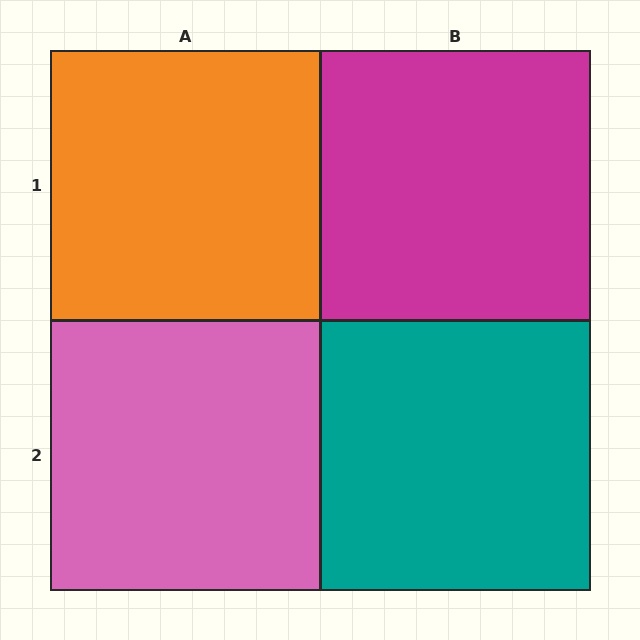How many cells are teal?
1 cell is teal.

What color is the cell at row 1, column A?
Orange.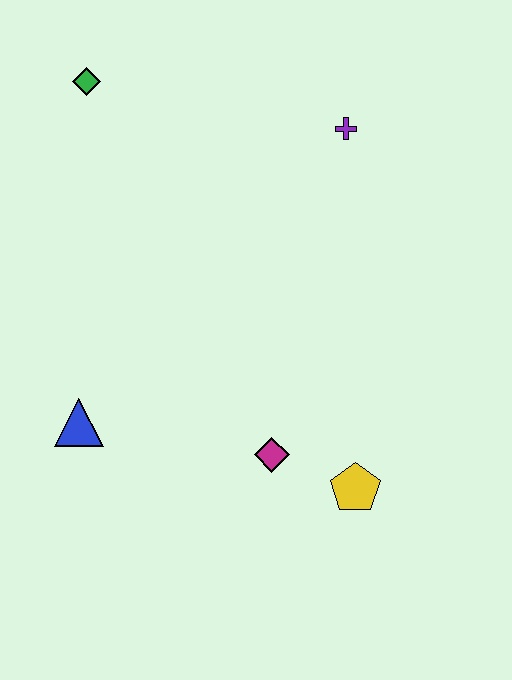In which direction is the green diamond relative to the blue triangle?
The green diamond is above the blue triangle.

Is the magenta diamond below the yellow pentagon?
No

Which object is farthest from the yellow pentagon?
The green diamond is farthest from the yellow pentagon.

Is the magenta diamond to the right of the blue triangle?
Yes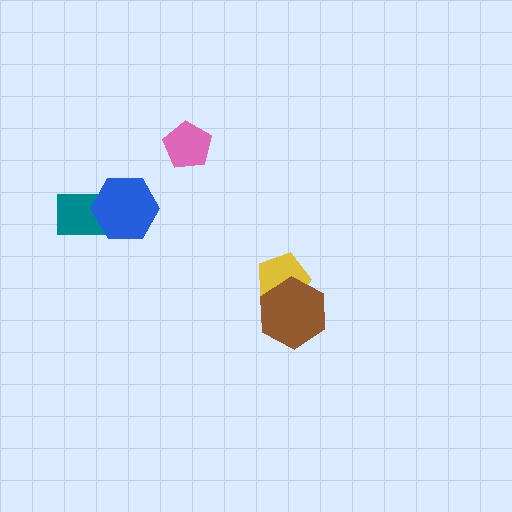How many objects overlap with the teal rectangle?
1 object overlaps with the teal rectangle.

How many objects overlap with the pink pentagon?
0 objects overlap with the pink pentagon.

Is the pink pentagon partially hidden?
No, no other shape covers it.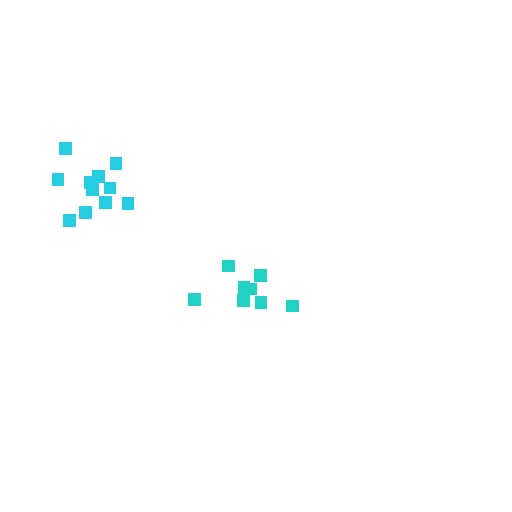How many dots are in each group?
Group 1: 8 dots, Group 2: 11 dots (19 total).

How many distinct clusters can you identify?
There are 2 distinct clusters.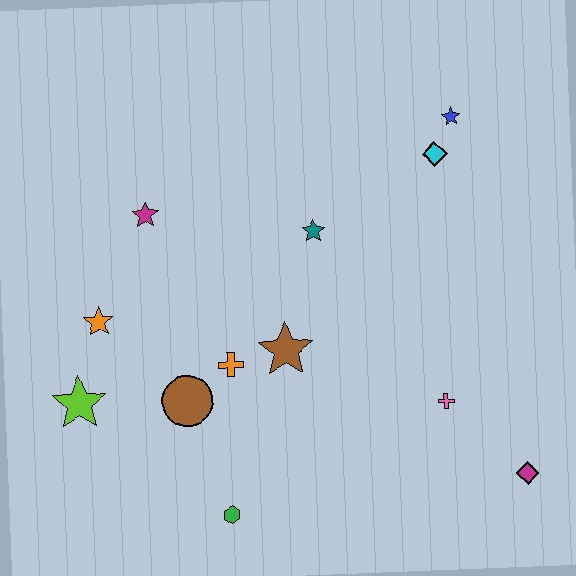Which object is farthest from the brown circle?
The blue star is farthest from the brown circle.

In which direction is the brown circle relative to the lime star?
The brown circle is to the right of the lime star.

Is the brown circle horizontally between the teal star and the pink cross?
No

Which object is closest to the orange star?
The lime star is closest to the orange star.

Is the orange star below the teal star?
Yes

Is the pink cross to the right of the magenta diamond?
No